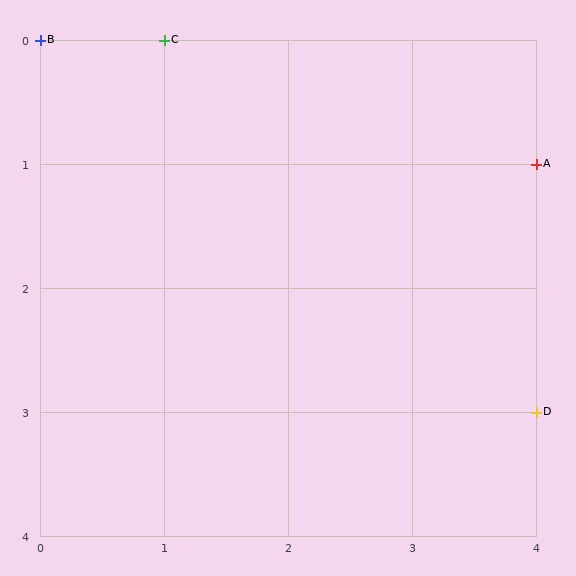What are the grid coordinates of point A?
Point A is at grid coordinates (4, 1).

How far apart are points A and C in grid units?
Points A and C are 3 columns and 1 row apart (about 3.2 grid units diagonally).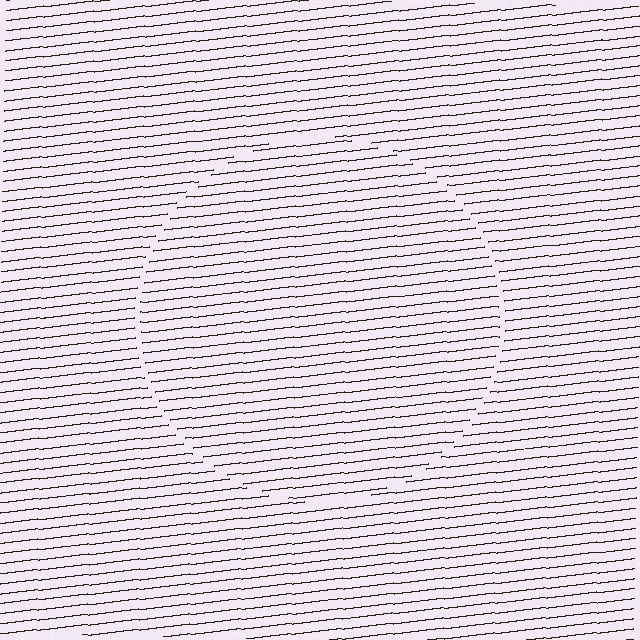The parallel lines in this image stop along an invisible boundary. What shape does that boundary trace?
An illusory circle. The interior of the shape contains the same grating, shifted by half a period — the contour is defined by the phase discontinuity where line-ends from the inner and outer gratings abut.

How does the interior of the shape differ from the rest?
The interior of the shape contains the same grating, shifted by half a period — the contour is defined by the phase discontinuity where line-ends from the inner and outer gratings abut.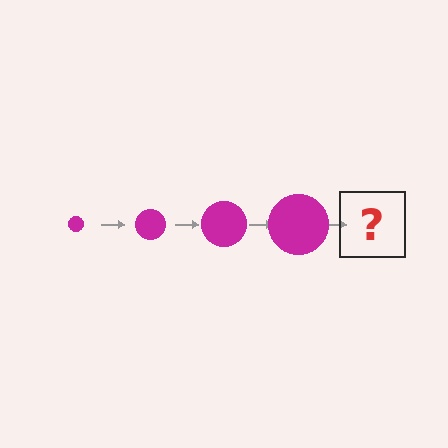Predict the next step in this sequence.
The next step is a magenta circle, larger than the previous one.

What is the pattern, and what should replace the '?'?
The pattern is that the circle gets progressively larger each step. The '?' should be a magenta circle, larger than the previous one.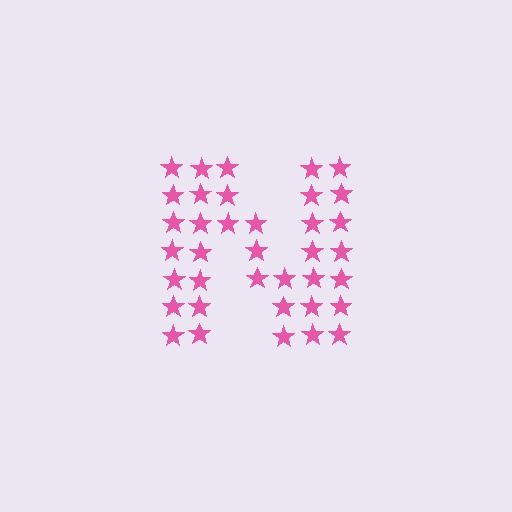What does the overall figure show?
The overall figure shows the letter N.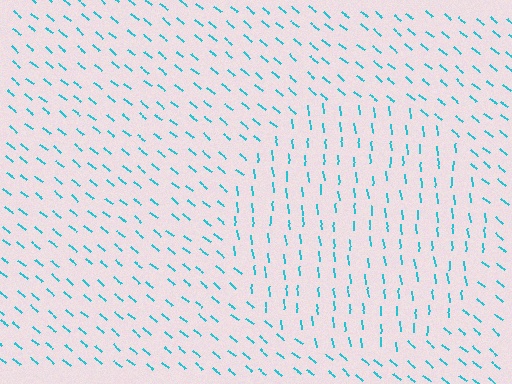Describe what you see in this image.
The image is filled with small cyan line segments. A circle region in the image has lines oriented differently from the surrounding lines, creating a visible texture boundary.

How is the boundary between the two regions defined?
The boundary is defined purely by a change in line orientation (approximately 45 degrees difference). All lines are the same color and thickness.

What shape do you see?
I see a circle.